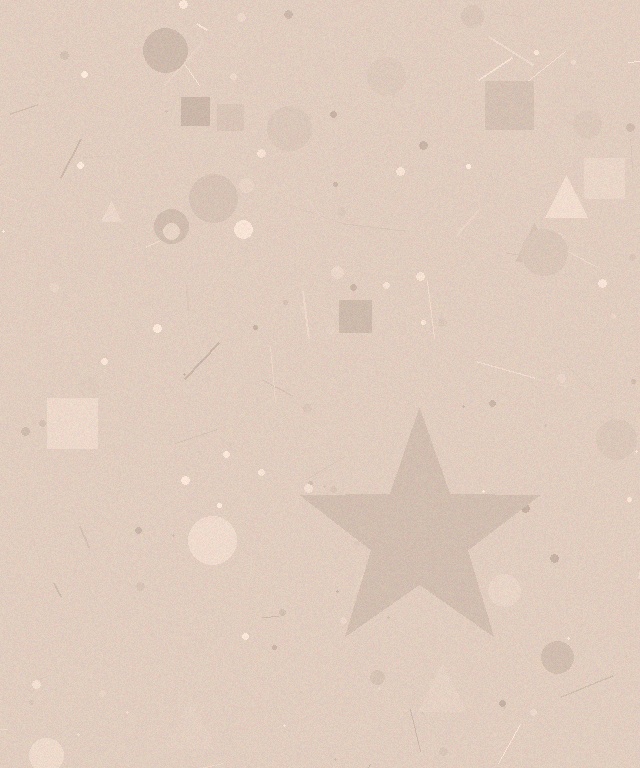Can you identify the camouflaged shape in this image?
The camouflaged shape is a star.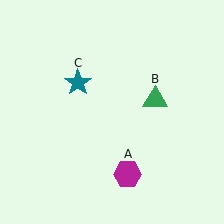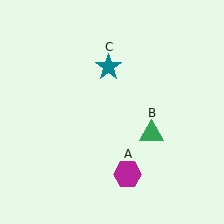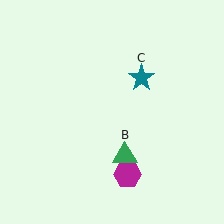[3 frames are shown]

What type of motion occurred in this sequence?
The green triangle (object B), teal star (object C) rotated clockwise around the center of the scene.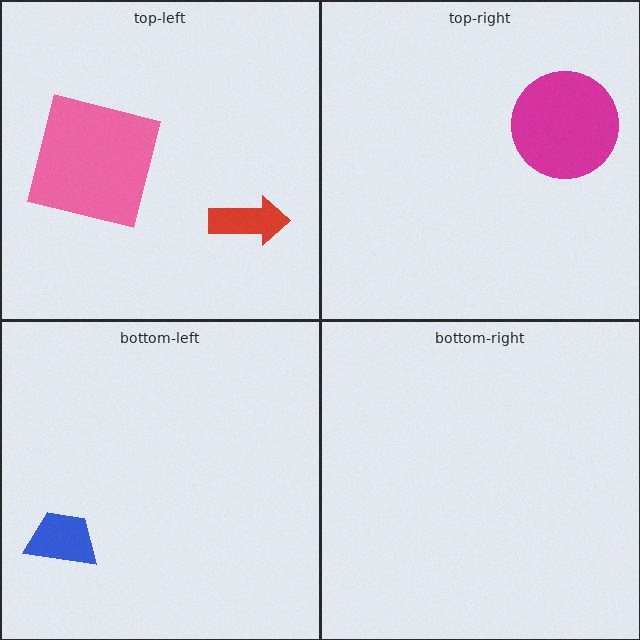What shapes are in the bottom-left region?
The blue trapezoid.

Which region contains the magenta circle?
The top-right region.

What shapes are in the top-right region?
The magenta circle.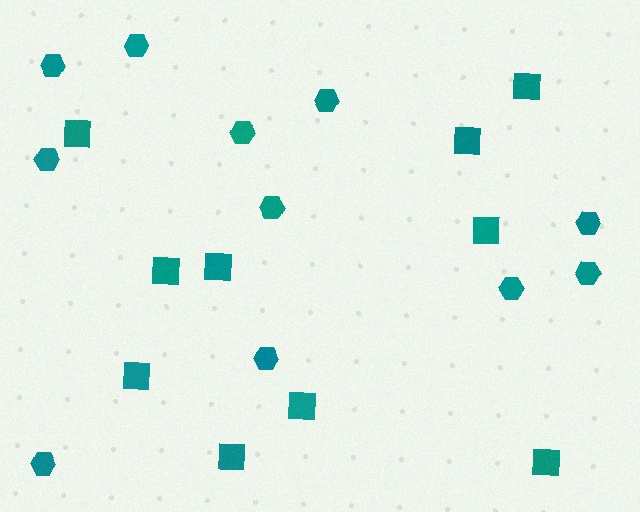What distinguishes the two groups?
There are 2 groups: one group of hexagons (11) and one group of squares (10).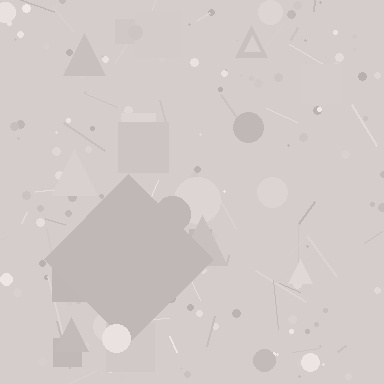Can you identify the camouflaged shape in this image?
The camouflaged shape is a diamond.